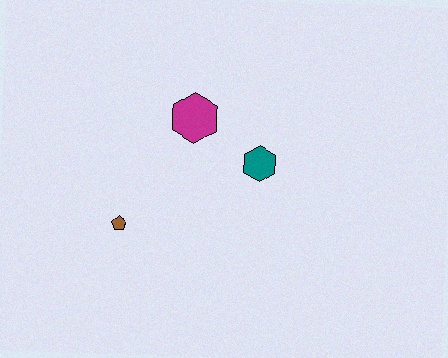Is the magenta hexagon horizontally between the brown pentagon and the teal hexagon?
Yes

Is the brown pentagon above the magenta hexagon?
No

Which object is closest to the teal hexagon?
The magenta hexagon is closest to the teal hexagon.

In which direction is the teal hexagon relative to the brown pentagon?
The teal hexagon is to the right of the brown pentagon.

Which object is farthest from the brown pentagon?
The teal hexagon is farthest from the brown pentagon.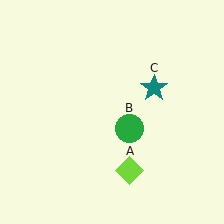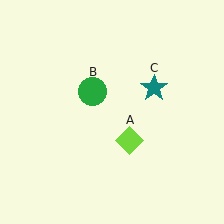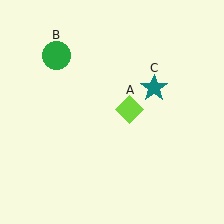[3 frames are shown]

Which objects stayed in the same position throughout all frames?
Teal star (object C) remained stationary.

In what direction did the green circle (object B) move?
The green circle (object B) moved up and to the left.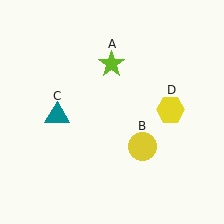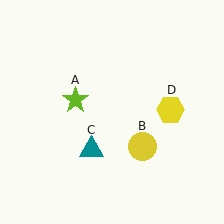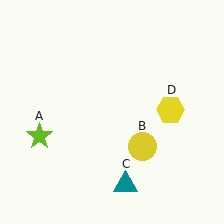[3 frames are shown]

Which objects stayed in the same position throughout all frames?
Yellow circle (object B) and yellow hexagon (object D) remained stationary.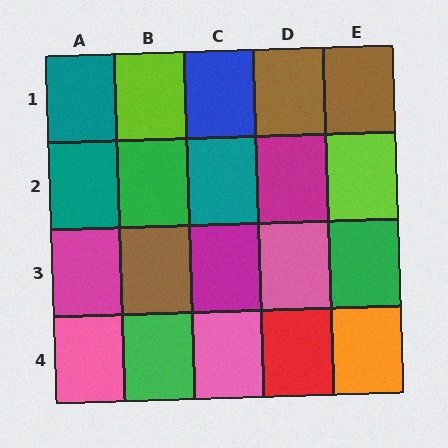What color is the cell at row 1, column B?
Lime.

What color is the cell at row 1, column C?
Blue.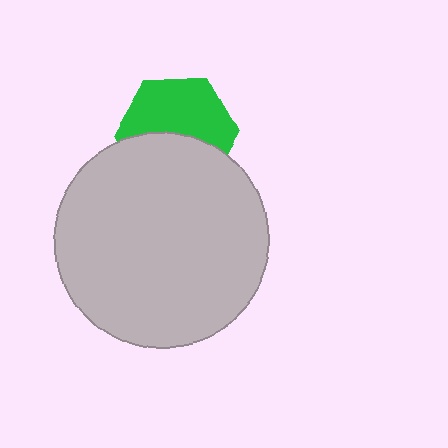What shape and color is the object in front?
The object in front is a light gray circle.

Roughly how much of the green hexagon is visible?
About half of it is visible (roughly 55%).